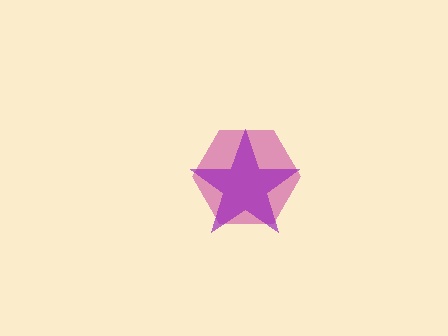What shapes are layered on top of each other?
The layered shapes are: a magenta hexagon, a purple star.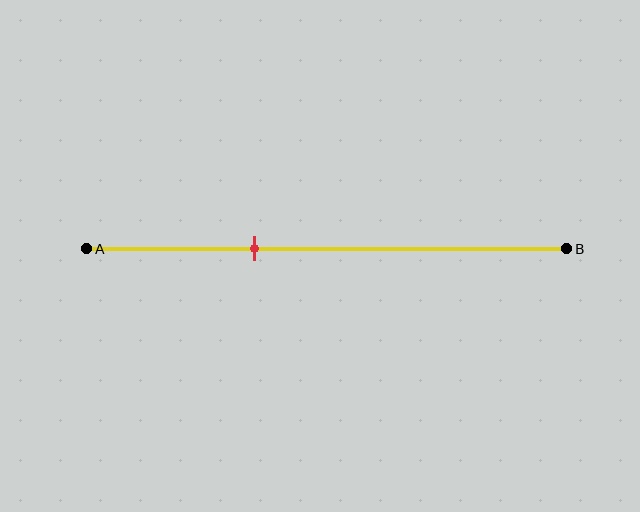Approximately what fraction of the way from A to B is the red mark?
The red mark is approximately 35% of the way from A to B.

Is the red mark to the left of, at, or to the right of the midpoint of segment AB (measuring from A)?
The red mark is to the left of the midpoint of segment AB.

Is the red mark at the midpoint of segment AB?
No, the mark is at about 35% from A, not at the 50% midpoint.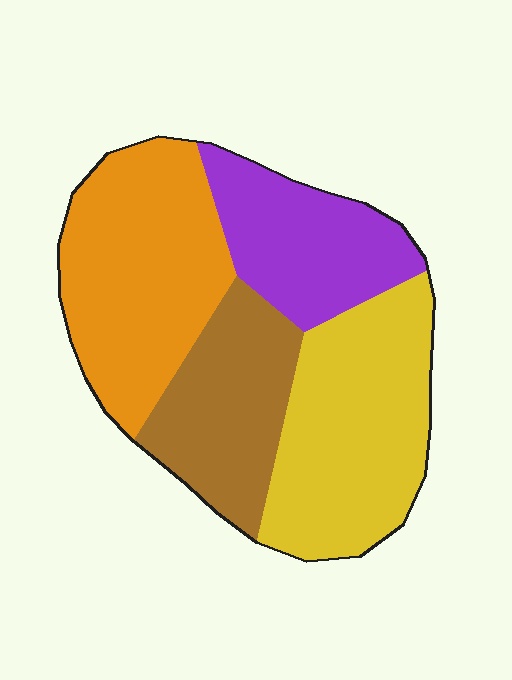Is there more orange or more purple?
Orange.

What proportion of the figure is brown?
Brown covers about 20% of the figure.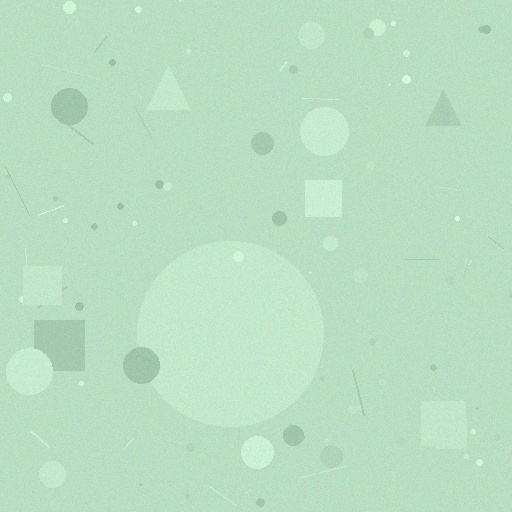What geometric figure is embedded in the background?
A circle is embedded in the background.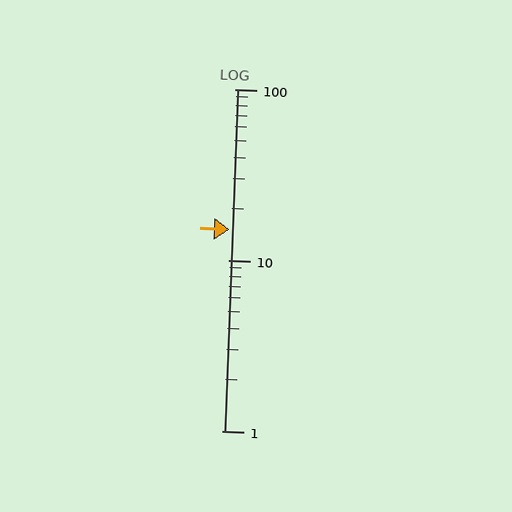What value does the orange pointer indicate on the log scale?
The pointer indicates approximately 15.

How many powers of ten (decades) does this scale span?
The scale spans 2 decades, from 1 to 100.